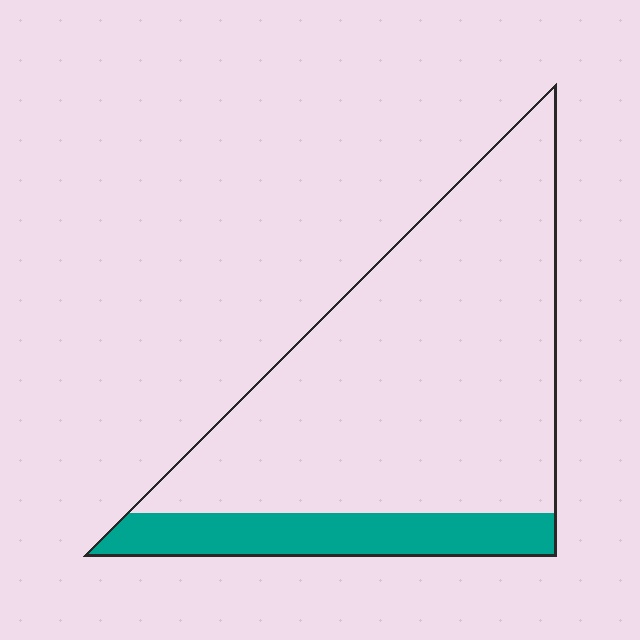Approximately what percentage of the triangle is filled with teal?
Approximately 20%.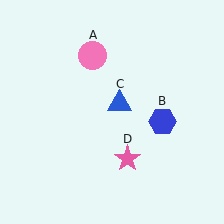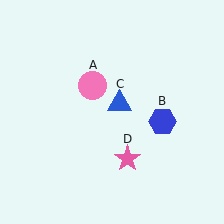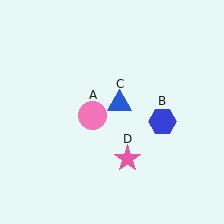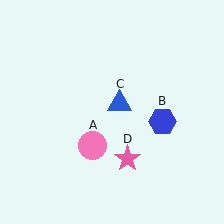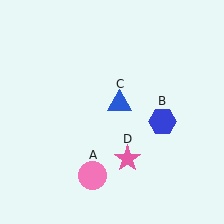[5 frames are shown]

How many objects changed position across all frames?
1 object changed position: pink circle (object A).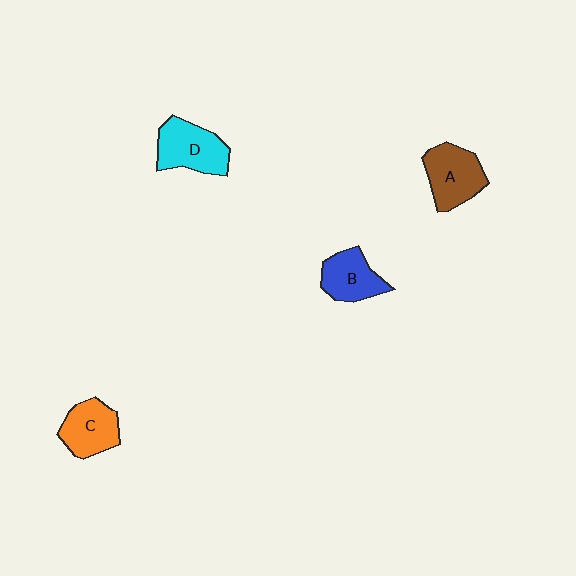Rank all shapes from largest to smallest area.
From largest to smallest: D (cyan), A (brown), C (orange), B (blue).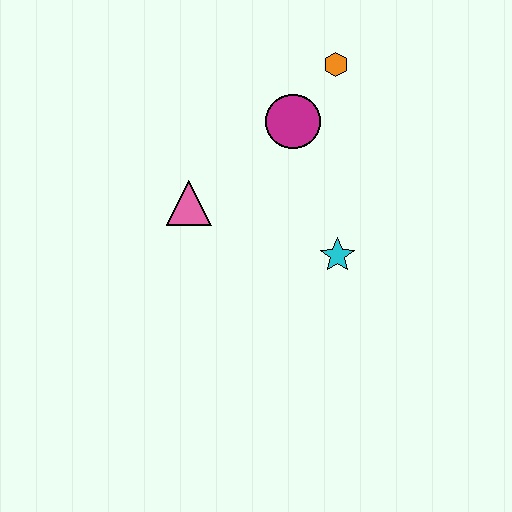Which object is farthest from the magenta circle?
The cyan star is farthest from the magenta circle.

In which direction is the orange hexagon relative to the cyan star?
The orange hexagon is above the cyan star.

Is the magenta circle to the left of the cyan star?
Yes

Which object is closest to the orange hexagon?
The magenta circle is closest to the orange hexagon.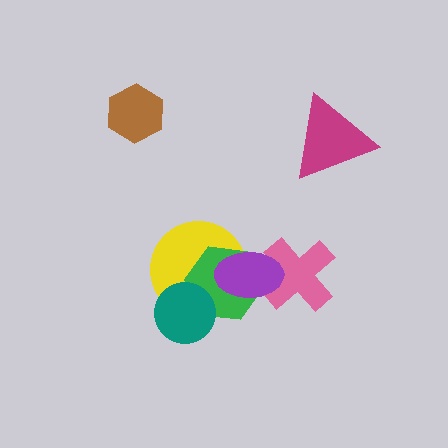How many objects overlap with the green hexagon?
3 objects overlap with the green hexagon.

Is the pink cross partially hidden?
Yes, it is partially covered by another shape.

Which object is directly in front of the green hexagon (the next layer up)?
The teal circle is directly in front of the green hexagon.